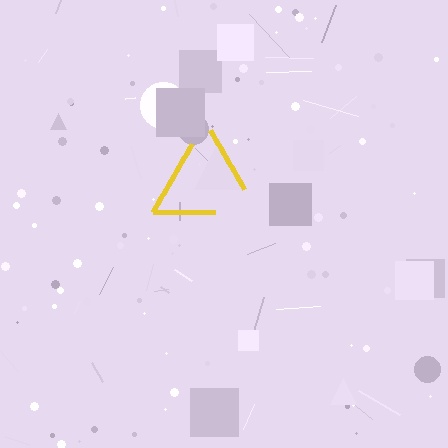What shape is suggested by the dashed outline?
The dashed outline suggests a triangle.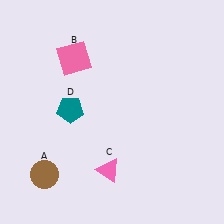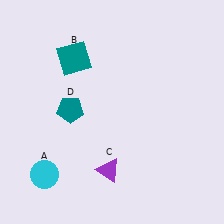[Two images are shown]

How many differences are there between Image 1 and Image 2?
There are 3 differences between the two images.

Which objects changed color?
A changed from brown to cyan. B changed from pink to teal. C changed from pink to purple.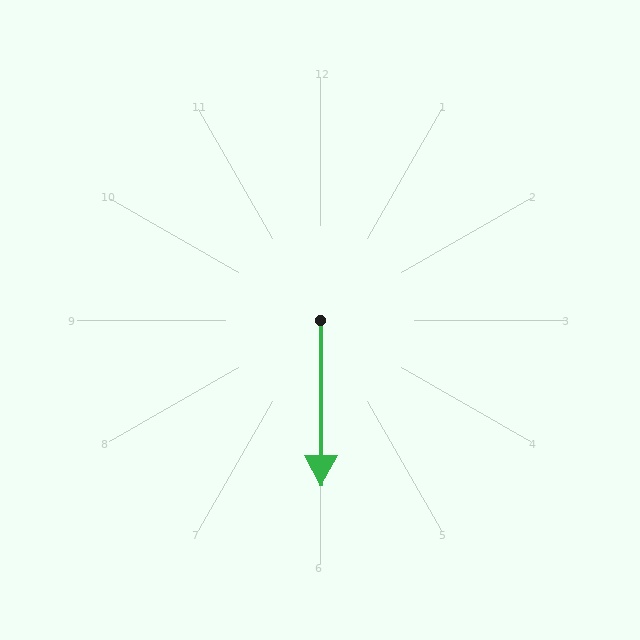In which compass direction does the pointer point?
South.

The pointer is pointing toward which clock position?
Roughly 6 o'clock.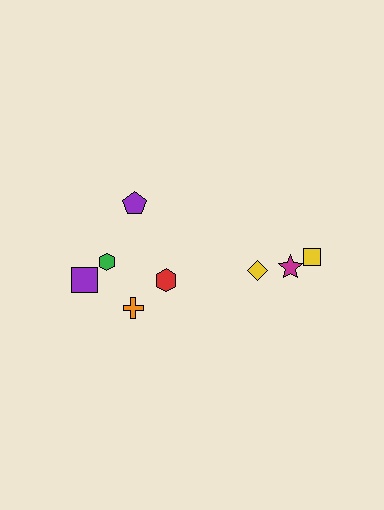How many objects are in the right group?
There are 3 objects.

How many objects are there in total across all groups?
There are 8 objects.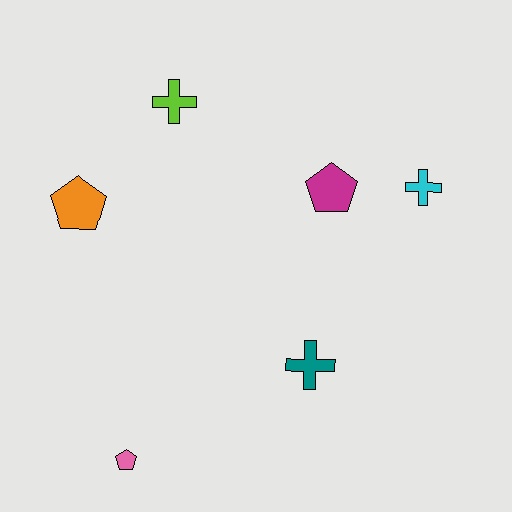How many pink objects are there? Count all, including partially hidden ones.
There is 1 pink object.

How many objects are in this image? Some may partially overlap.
There are 6 objects.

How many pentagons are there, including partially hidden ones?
There are 3 pentagons.